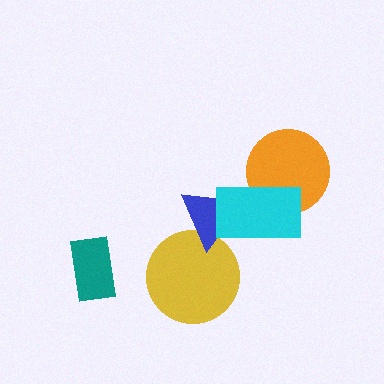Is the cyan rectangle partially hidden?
No, no other shape covers it.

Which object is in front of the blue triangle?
The cyan rectangle is in front of the blue triangle.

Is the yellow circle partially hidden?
Yes, it is partially covered by another shape.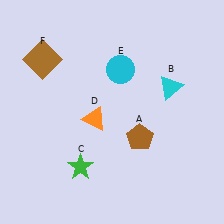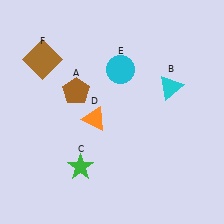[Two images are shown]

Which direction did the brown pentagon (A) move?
The brown pentagon (A) moved left.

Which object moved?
The brown pentagon (A) moved left.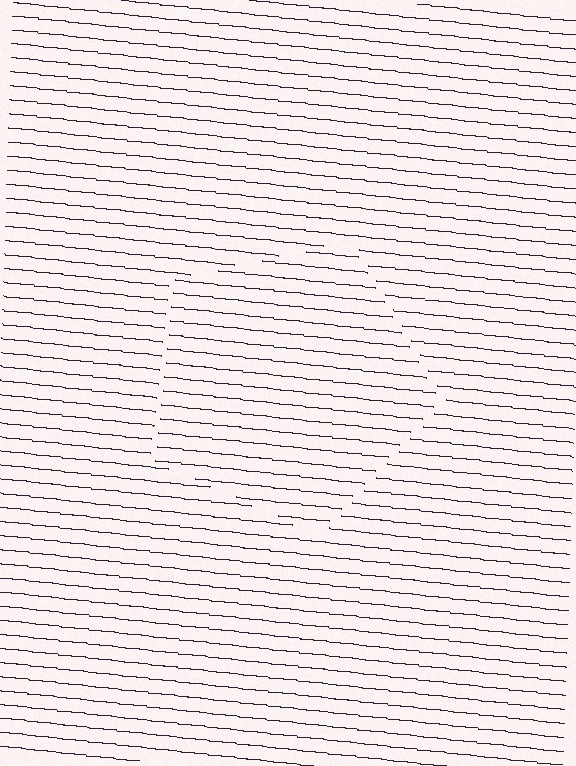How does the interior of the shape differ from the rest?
The interior of the shape contains the same grating, shifted by half a period — the contour is defined by the phase discontinuity where line-ends from the inner and outer gratings abut.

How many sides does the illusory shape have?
5 sides — the line-ends trace a pentagon.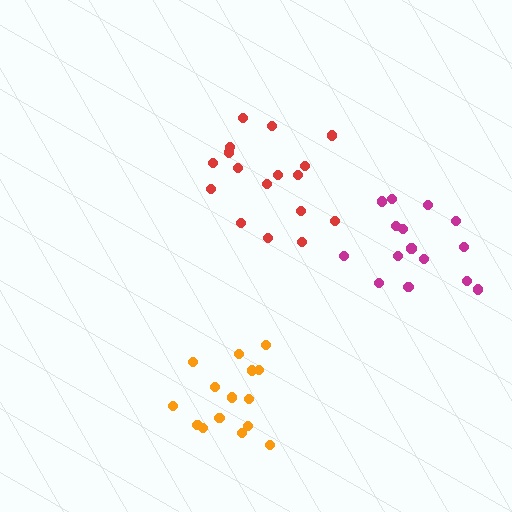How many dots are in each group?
Group 1: 17 dots, Group 2: 15 dots, Group 3: 15 dots (47 total).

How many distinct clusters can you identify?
There are 3 distinct clusters.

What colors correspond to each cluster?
The clusters are colored: red, orange, magenta.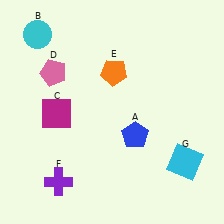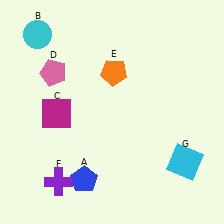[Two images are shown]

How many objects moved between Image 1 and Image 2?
1 object moved between the two images.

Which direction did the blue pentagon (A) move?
The blue pentagon (A) moved left.